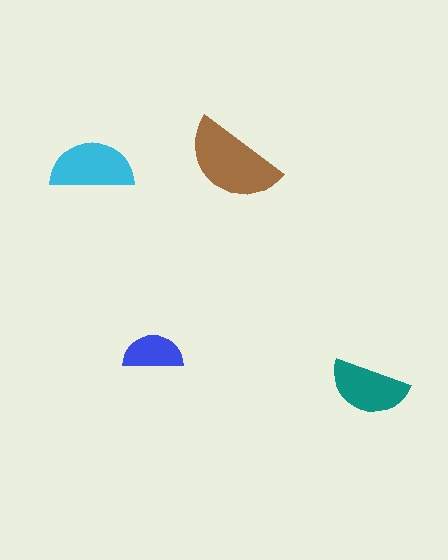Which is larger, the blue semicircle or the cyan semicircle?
The cyan one.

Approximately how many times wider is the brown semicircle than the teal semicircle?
About 1.5 times wider.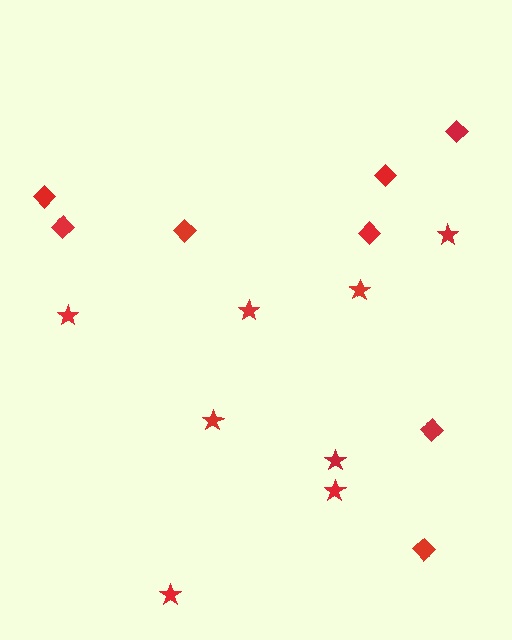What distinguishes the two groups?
There are 2 groups: one group of stars (8) and one group of diamonds (8).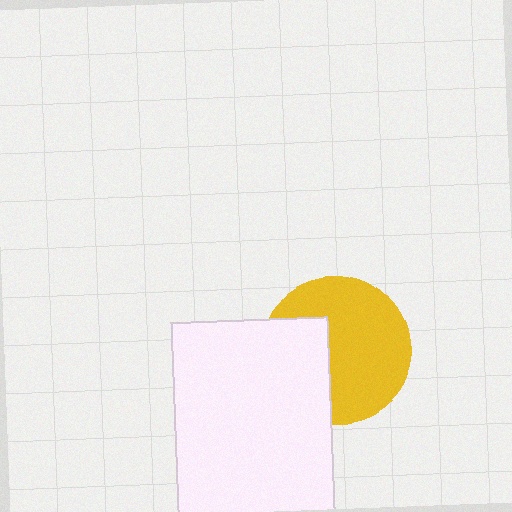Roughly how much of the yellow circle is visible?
Most of it is visible (roughly 66%).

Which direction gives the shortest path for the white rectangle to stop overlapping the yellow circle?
Moving left gives the shortest separation.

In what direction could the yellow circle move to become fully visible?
The yellow circle could move right. That would shift it out from behind the white rectangle entirely.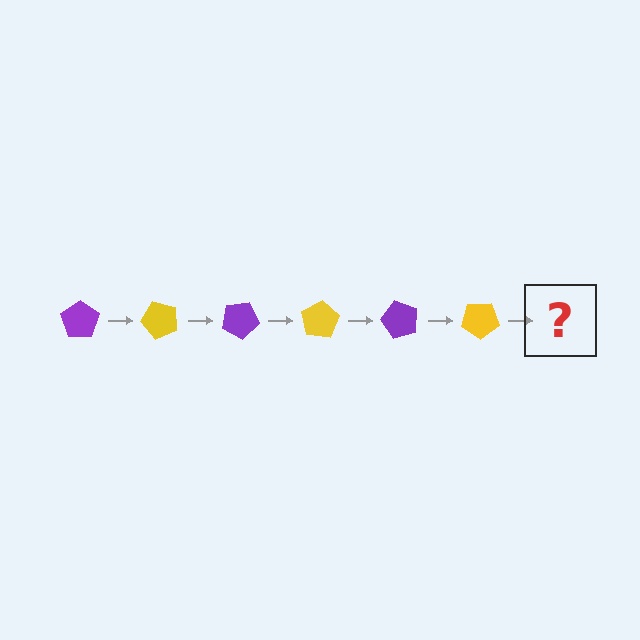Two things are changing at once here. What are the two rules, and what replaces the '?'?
The two rules are that it rotates 50 degrees each step and the color cycles through purple and yellow. The '?' should be a purple pentagon, rotated 300 degrees from the start.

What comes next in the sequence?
The next element should be a purple pentagon, rotated 300 degrees from the start.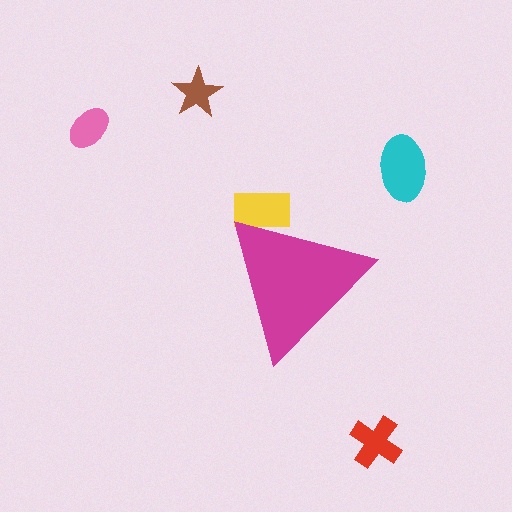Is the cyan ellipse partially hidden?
No, the cyan ellipse is fully visible.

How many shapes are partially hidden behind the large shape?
1 shape is partially hidden.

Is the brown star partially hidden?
No, the brown star is fully visible.